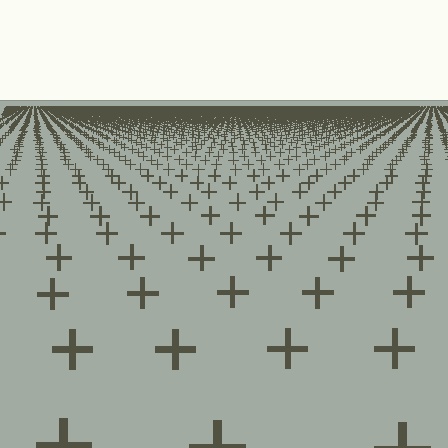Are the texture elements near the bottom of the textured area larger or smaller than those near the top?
Larger. Near the bottom, elements are closer to the viewer and appear at a bigger on-screen size.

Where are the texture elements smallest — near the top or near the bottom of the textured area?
Near the top.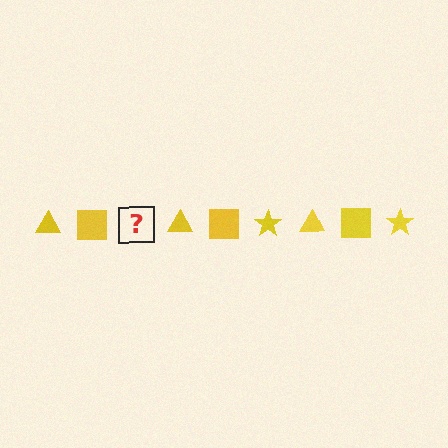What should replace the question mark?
The question mark should be replaced with a yellow star.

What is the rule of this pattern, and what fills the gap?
The rule is that the pattern cycles through triangle, square, star shapes in yellow. The gap should be filled with a yellow star.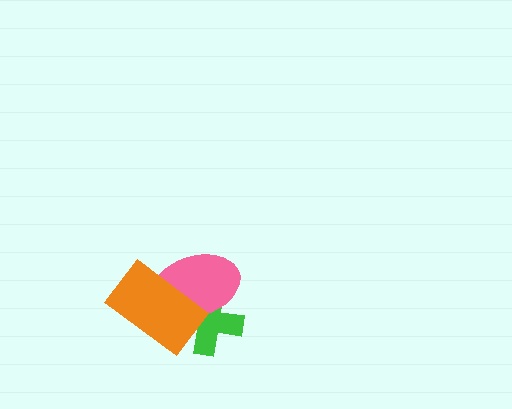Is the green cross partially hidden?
Yes, it is partially covered by another shape.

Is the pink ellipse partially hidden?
Yes, it is partially covered by another shape.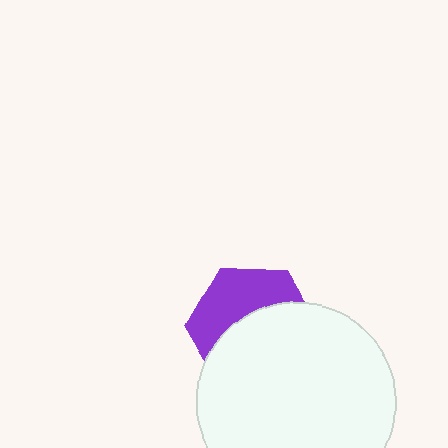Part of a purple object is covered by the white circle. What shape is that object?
It is a hexagon.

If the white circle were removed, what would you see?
You would see the complete purple hexagon.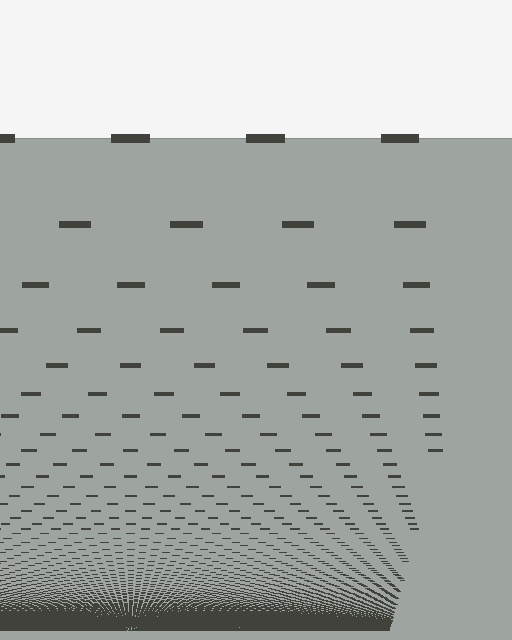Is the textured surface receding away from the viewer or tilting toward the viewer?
The surface appears to tilt toward the viewer. Texture elements get larger and sparser toward the top.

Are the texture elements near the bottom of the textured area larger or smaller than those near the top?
Smaller. The gradient is inverted — elements near the bottom are smaller and denser.